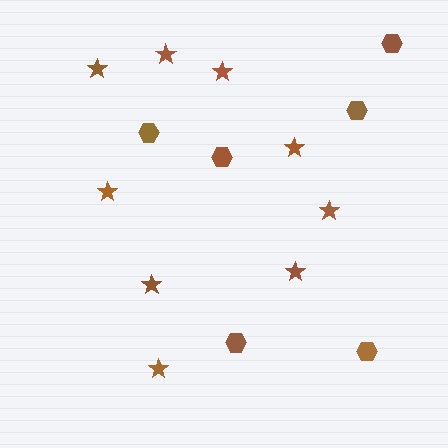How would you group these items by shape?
There are 2 groups: one group of stars (9) and one group of hexagons (6).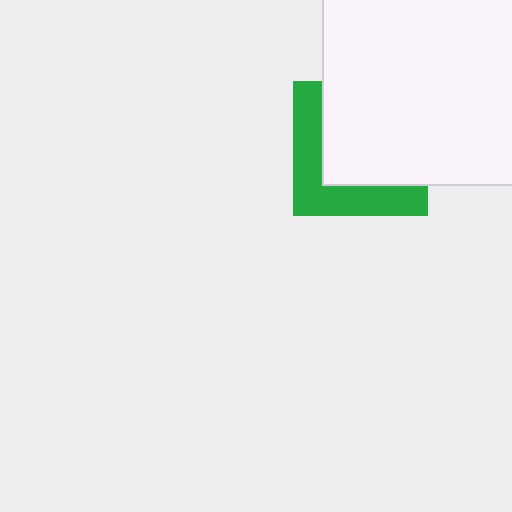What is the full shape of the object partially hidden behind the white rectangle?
The partially hidden object is a green square.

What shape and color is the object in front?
The object in front is a white rectangle.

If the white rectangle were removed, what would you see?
You would see the complete green square.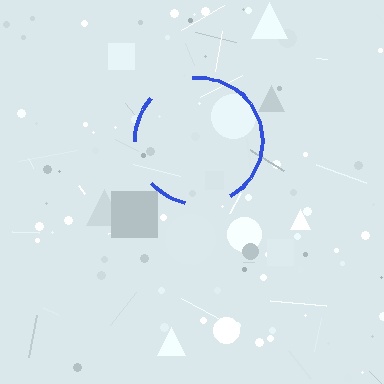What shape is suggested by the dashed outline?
The dashed outline suggests a circle.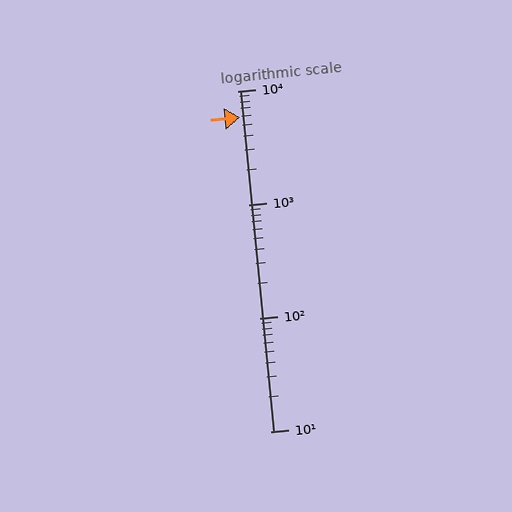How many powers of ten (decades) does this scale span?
The scale spans 3 decades, from 10 to 10000.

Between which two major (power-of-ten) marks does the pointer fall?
The pointer is between 1000 and 10000.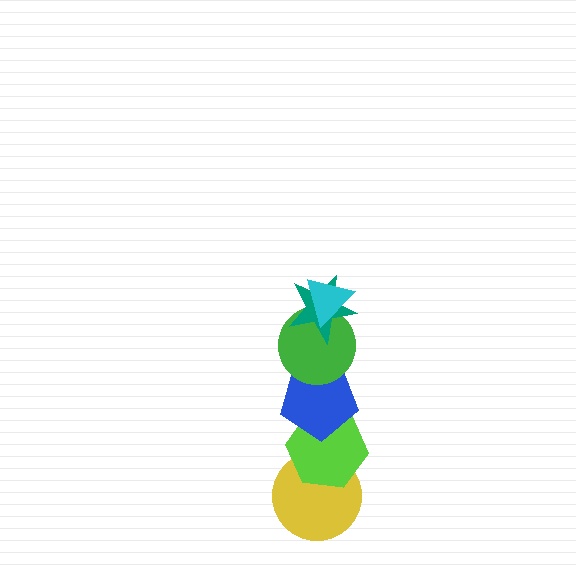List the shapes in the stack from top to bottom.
From top to bottom: the cyan triangle, the teal star, the green circle, the blue pentagon, the lime hexagon, the yellow circle.